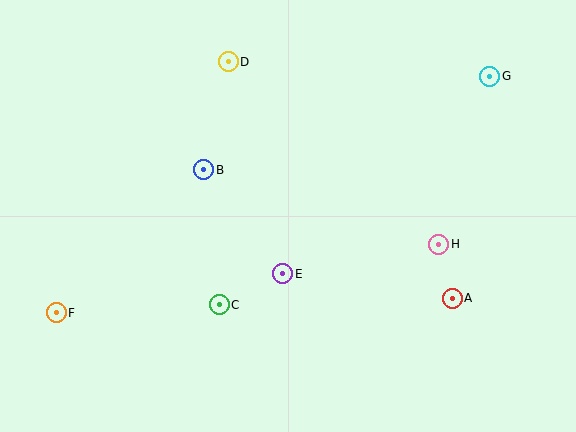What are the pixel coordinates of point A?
Point A is at (452, 298).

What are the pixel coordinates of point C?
Point C is at (219, 305).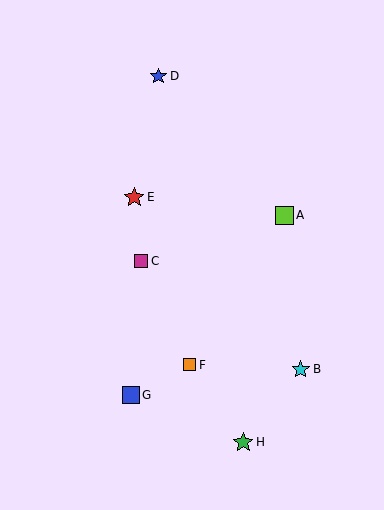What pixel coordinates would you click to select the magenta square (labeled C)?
Click at (141, 261) to select the magenta square C.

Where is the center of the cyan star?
The center of the cyan star is at (301, 369).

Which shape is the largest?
The red star (labeled E) is the largest.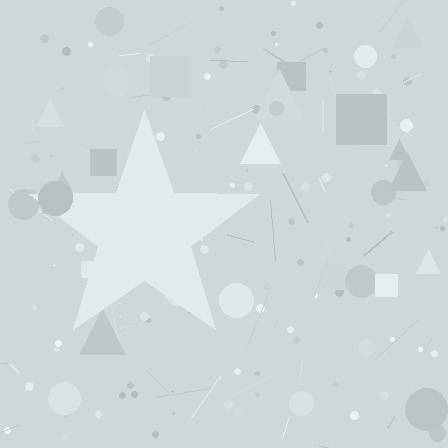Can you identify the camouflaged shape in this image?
The camouflaged shape is a star.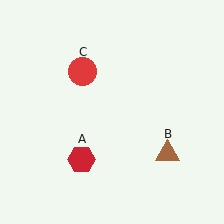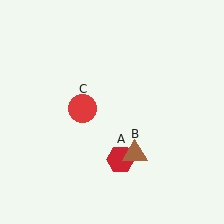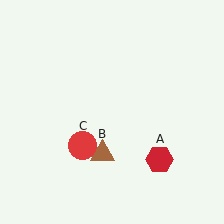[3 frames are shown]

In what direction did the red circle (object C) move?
The red circle (object C) moved down.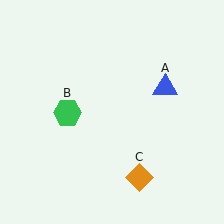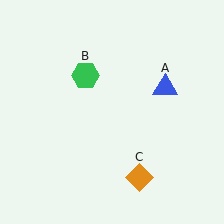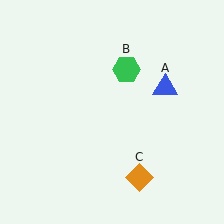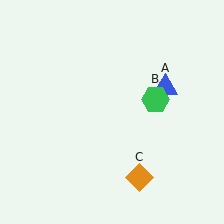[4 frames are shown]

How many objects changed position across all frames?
1 object changed position: green hexagon (object B).